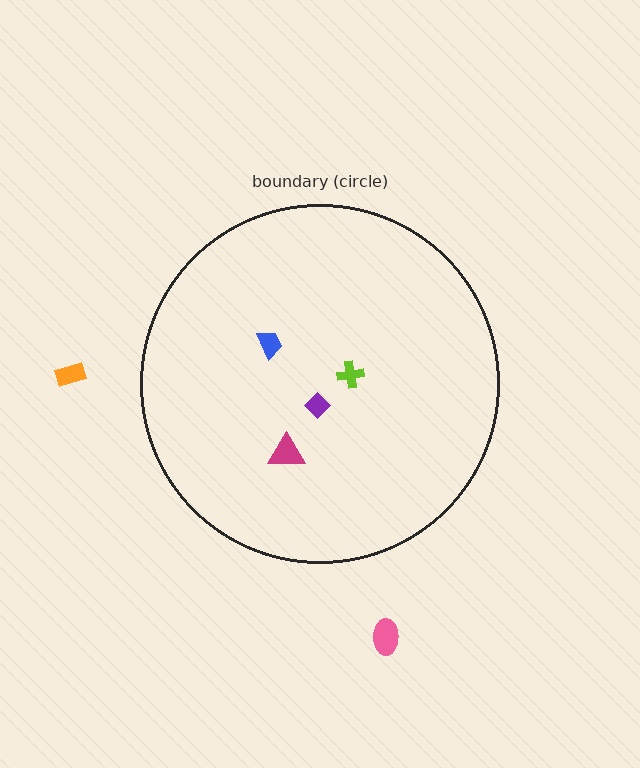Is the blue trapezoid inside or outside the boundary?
Inside.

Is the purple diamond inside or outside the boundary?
Inside.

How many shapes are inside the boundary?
4 inside, 2 outside.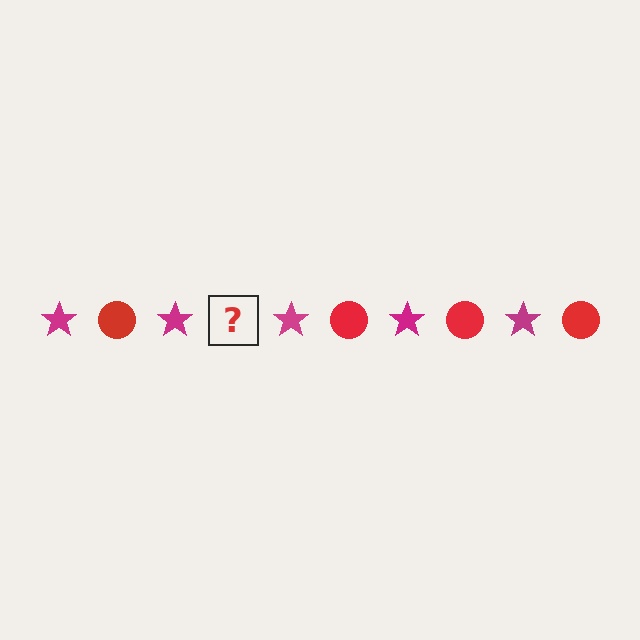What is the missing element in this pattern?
The missing element is a red circle.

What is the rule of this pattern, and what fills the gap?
The rule is that the pattern alternates between magenta star and red circle. The gap should be filled with a red circle.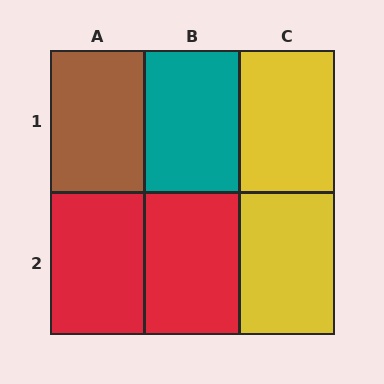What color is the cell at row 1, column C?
Yellow.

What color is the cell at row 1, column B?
Teal.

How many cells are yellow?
2 cells are yellow.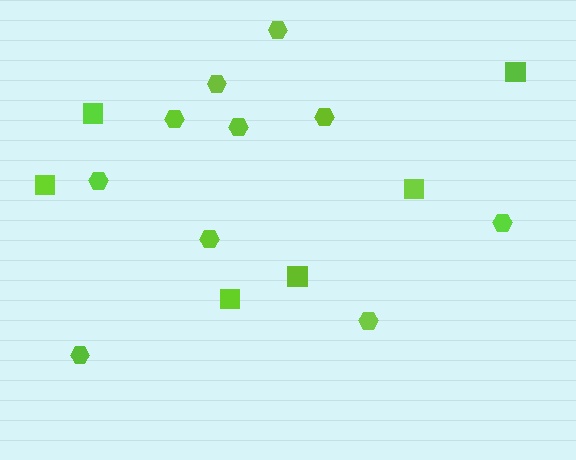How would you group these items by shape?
There are 2 groups: one group of squares (6) and one group of hexagons (10).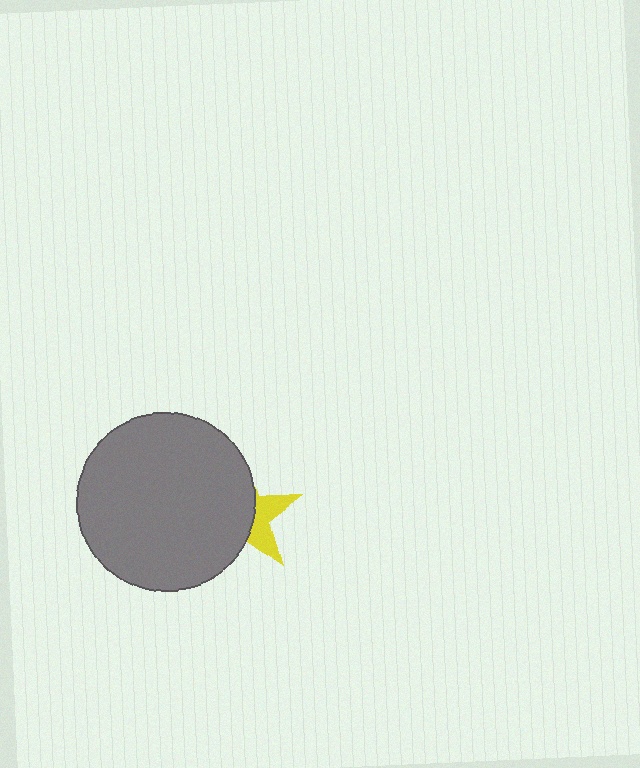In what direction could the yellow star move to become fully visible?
The yellow star could move right. That would shift it out from behind the gray circle entirely.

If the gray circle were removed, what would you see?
You would see the complete yellow star.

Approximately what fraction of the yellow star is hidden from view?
Roughly 66% of the yellow star is hidden behind the gray circle.